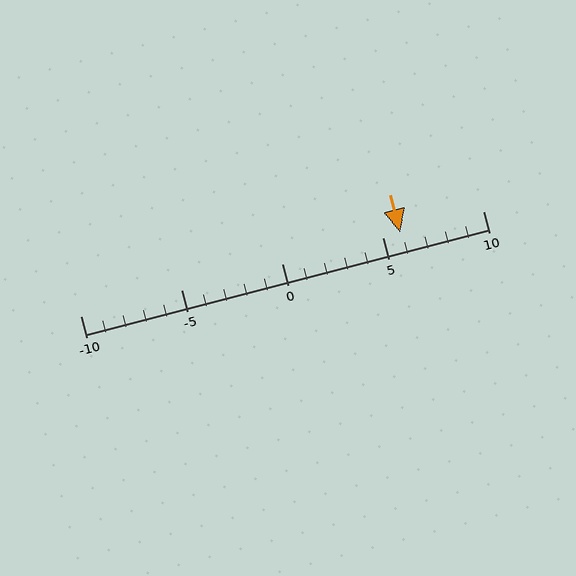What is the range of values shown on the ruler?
The ruler shows values from -10 to 10.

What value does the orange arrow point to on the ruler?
The orange arrow points to approximately 6.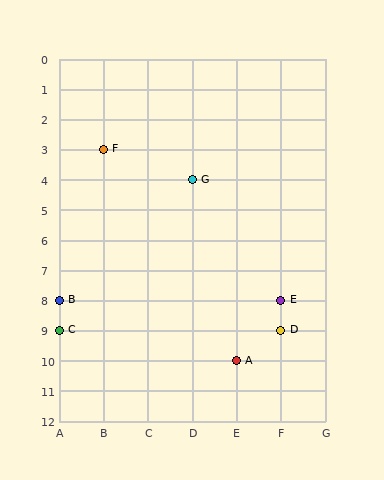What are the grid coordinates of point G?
Point G is at grid coordinates (D, 4).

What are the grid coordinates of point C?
Point C is at grid coordinates (A, 9).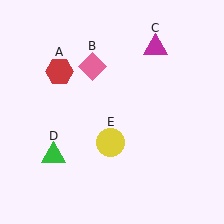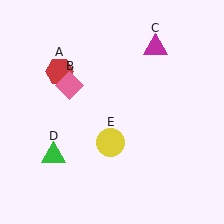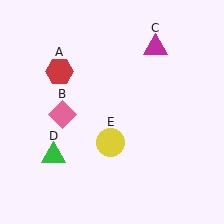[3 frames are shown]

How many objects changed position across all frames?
1 object changed position: pink diamond (object B).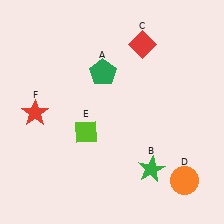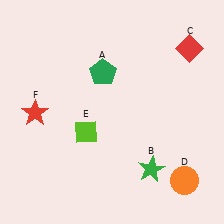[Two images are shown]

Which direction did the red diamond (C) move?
The red diamond (C) moved right.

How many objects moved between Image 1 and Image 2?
1 object moved between the two images.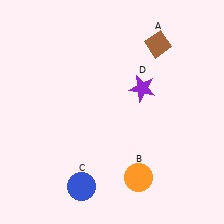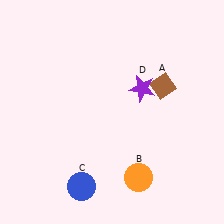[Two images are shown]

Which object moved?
The brown diamond (A) moved down.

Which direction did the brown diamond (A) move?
The brown diamond (A) moved down.